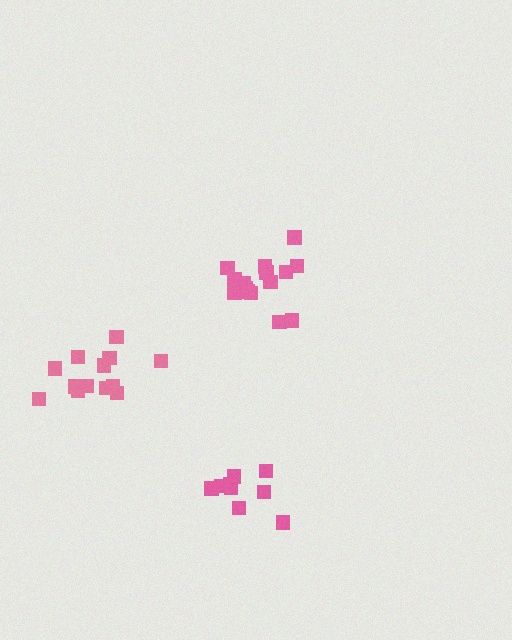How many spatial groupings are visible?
There are 3 spatial groupings.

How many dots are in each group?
Group 1: 15 dots, Group 2: 13 dots, Group 3: 9 dots (37 total).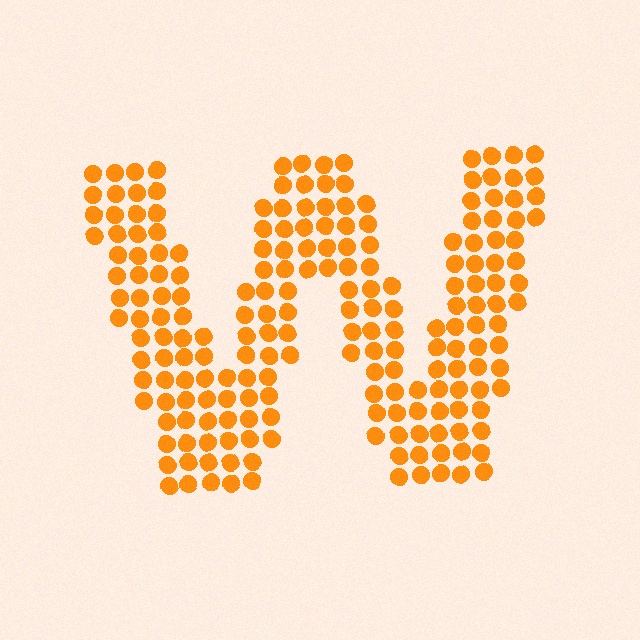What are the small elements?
The small elements are circles.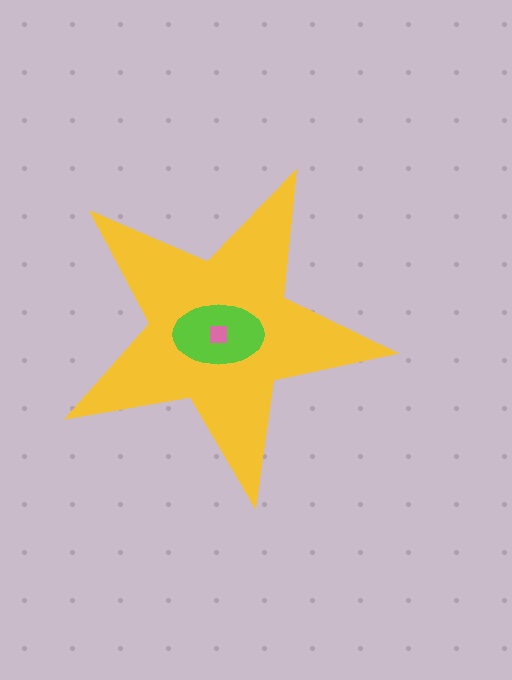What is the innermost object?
The pink square.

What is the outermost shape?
The yellow star.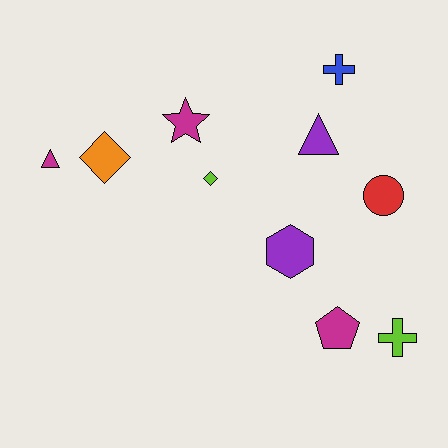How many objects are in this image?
There are 10 objects.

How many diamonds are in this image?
There are 2 diamonds.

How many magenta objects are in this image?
There are 3 magenta objects.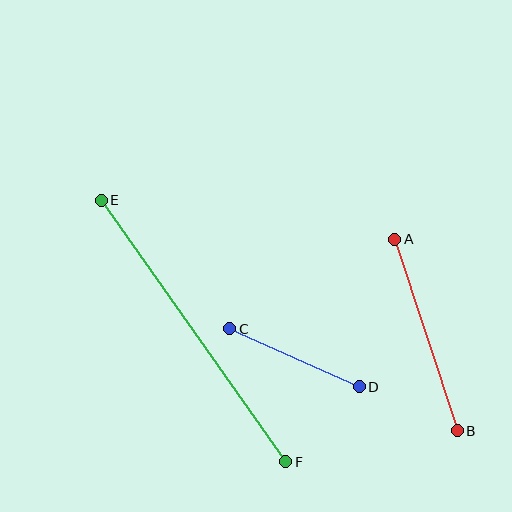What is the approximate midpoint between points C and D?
The midpoint is at approximately (295, 358) pixels.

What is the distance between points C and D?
The distance is approximately 142 pixels.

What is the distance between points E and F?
The distance is approximately 320 pixels.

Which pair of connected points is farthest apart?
Points E and F are farthest apart.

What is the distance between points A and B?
The distance is approximately 201 pixels.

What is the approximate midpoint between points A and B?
The midpoint is at approximately (426, 335) pixels.